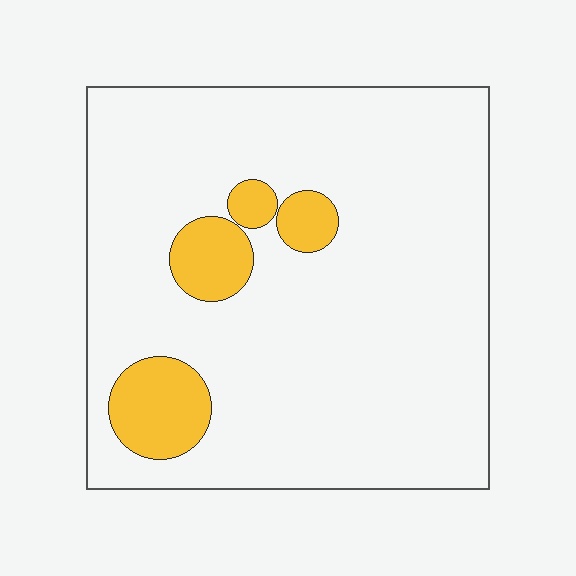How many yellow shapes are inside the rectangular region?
4.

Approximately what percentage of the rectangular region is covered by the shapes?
Approximately 10%.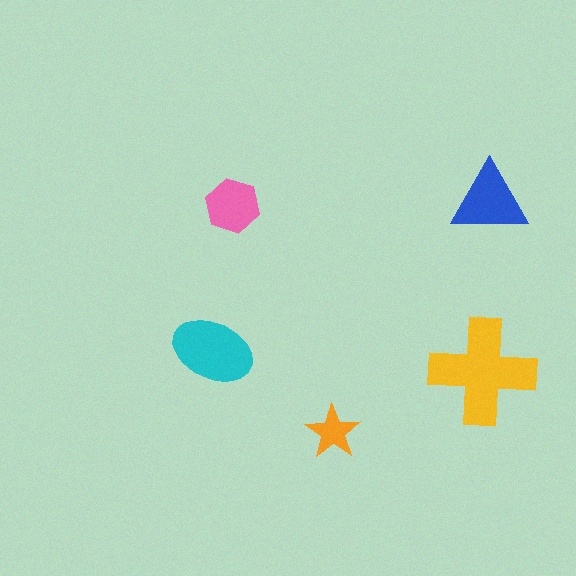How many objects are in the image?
There are 5 objects in the image.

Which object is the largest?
The yellow cross.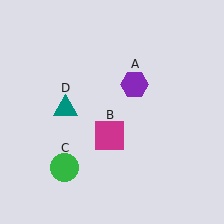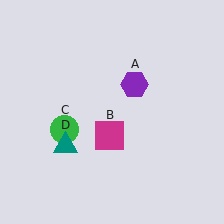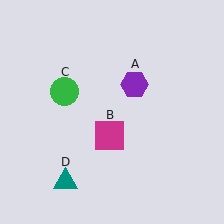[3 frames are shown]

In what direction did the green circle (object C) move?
The green circle (object C) moved up.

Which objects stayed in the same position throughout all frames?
Purple hexagon (object A) and magenta square (object B) remained stationary.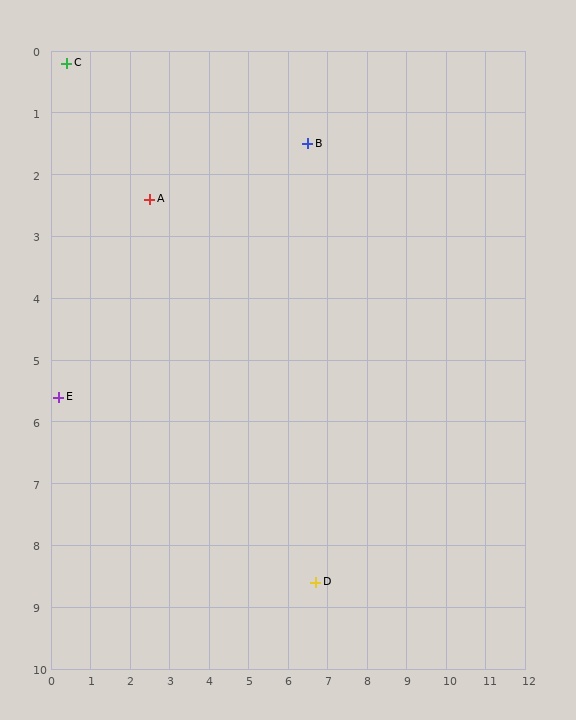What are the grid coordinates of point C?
Point C is at approximately (0.4, 0.2).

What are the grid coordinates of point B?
Point B is at approximately (6.5, 1.5).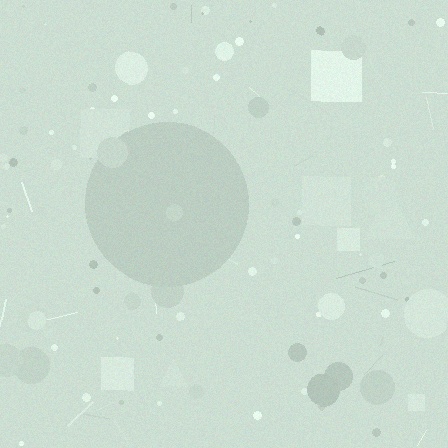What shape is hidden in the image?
A circle is hidden in the image.